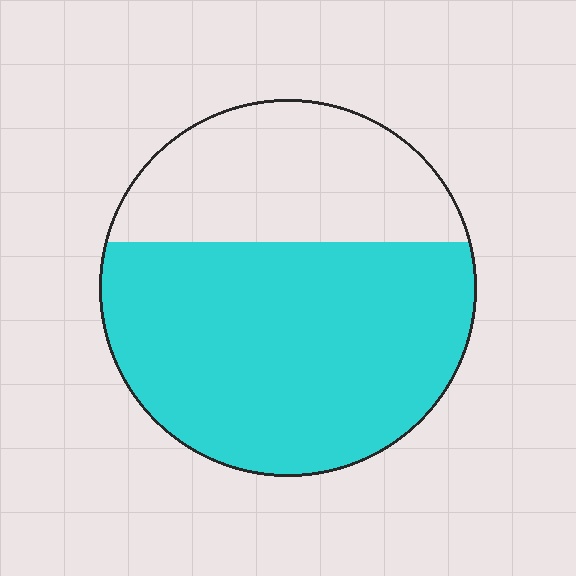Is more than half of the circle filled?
Yes.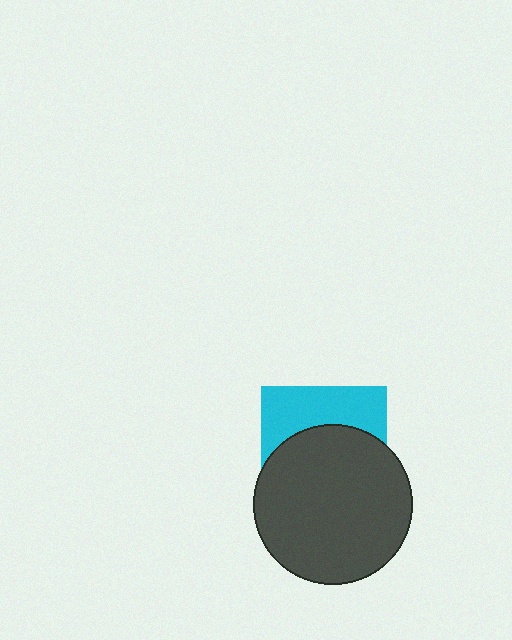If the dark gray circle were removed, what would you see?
You would see the complete cyan square.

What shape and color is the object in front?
The object in front is a dark gray circle.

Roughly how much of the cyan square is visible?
A small part of it is visible (roughly 38%).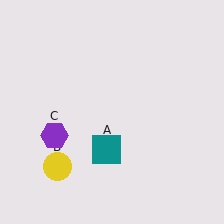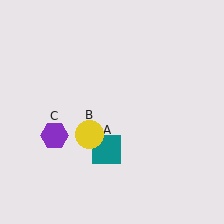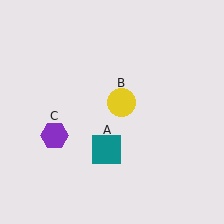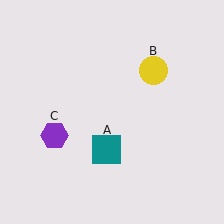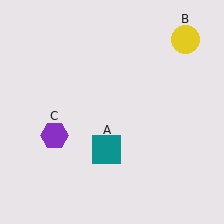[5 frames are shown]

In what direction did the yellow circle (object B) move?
The yellow circle (object B) moved up and to the right.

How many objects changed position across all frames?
1 object changed position: yellow circle (object B).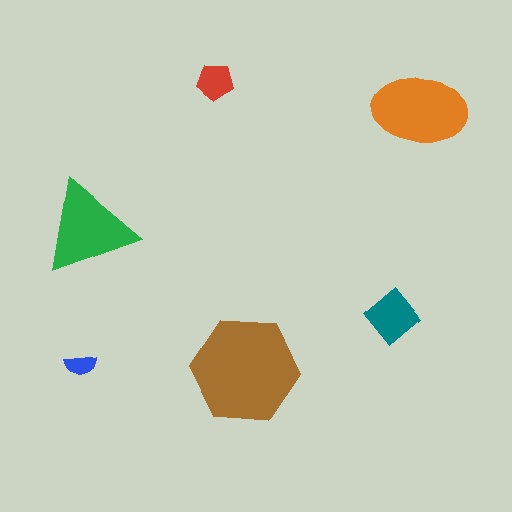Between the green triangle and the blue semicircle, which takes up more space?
The green triangle.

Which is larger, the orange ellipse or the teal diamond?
The orange ellipse.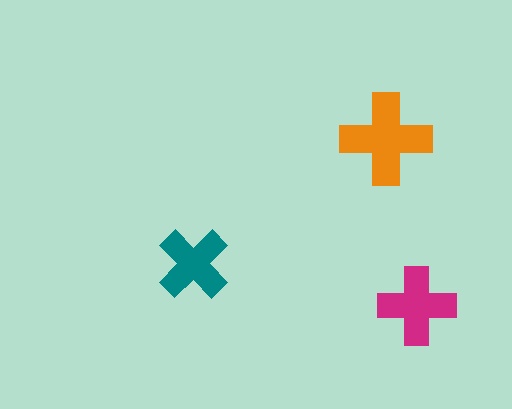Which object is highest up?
The orange cross is topmost.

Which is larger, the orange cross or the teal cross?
The orange one.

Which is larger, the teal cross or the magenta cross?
The magenta one.